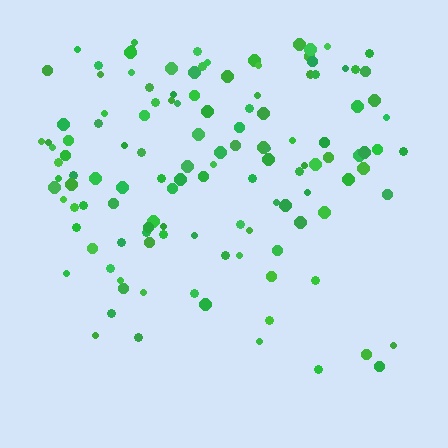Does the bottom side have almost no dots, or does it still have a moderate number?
Still a moderate number, just noticeably fewer than the top.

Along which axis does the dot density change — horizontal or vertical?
Vertical.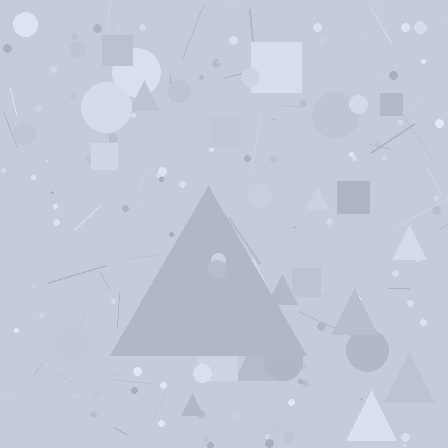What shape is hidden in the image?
A triangle is hidden in the image.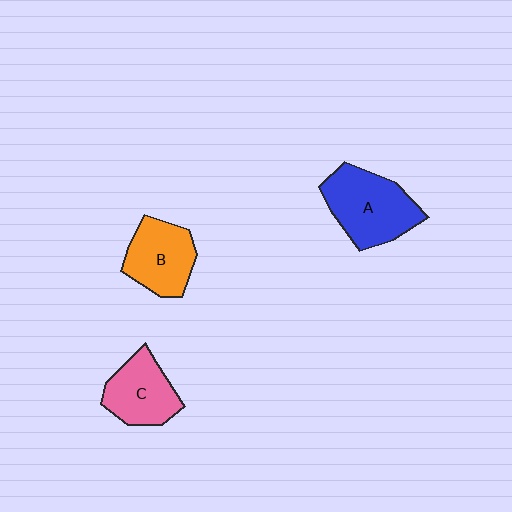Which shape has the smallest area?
Shape C (pink).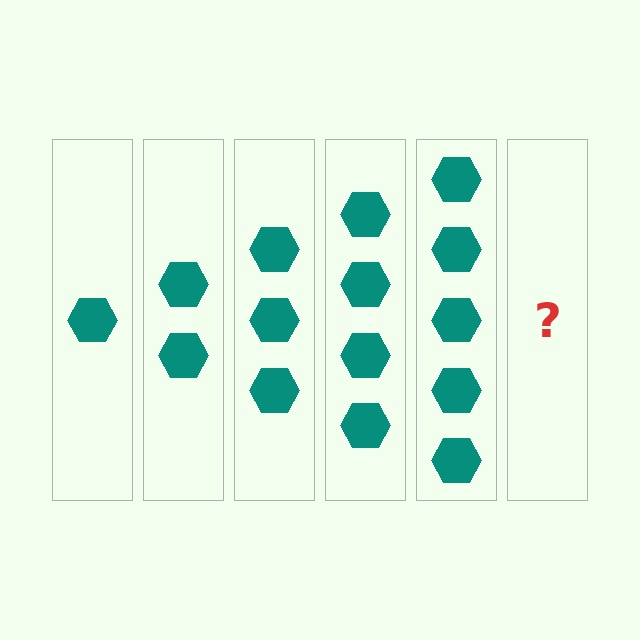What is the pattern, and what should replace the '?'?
The pattern is that each step adds one more hexagon. The '?' should be 6 hexagons.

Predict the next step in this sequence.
The next step is 6 hexagons.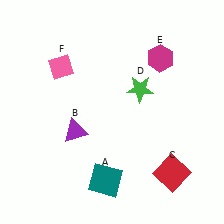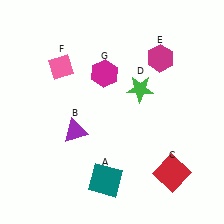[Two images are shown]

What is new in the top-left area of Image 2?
A magenta hexagon (G) was added in the top-left area of Image 2.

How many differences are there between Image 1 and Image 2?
There is 1 difference between the two images.